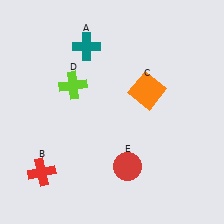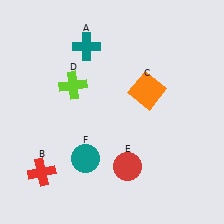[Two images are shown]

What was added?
A teal circle (F) was added in Image 2.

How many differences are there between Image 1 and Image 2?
There is 1 difference between the two images.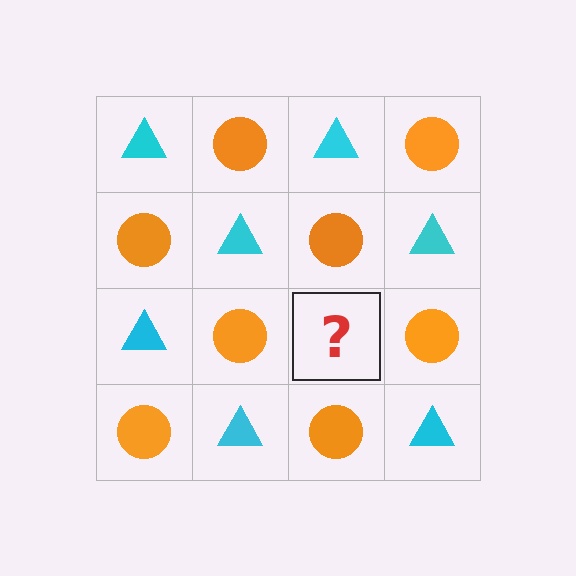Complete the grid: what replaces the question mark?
The question mark should be replaced with a cyan triangle.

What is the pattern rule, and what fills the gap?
The rule is that it alternates cyan triangle and orange circle in a checkerboard pattern. The gap should be filled with a cyan triangle.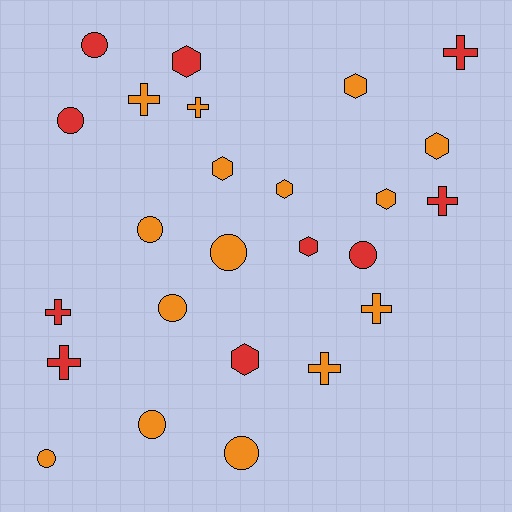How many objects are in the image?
There are 25 objects.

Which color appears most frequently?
Orange, with 15 objects.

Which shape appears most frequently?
Circle, with 9 objects.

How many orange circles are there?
There are 6 orange circles.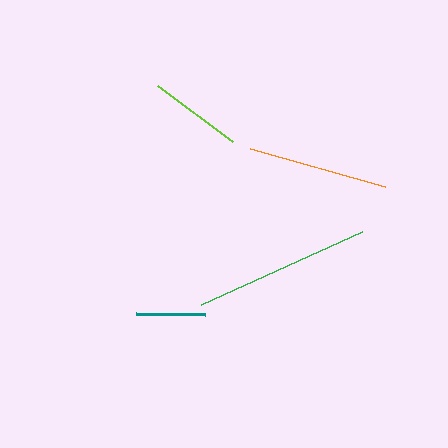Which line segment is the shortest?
The teal line is the shortest at approximately 70 pixels.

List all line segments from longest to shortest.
From longest to shortest: green, orange, lime, teal.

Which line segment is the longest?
The green line is the longest at approximately 177 pixels.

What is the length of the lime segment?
The lime segment is approximately 93 pixels long.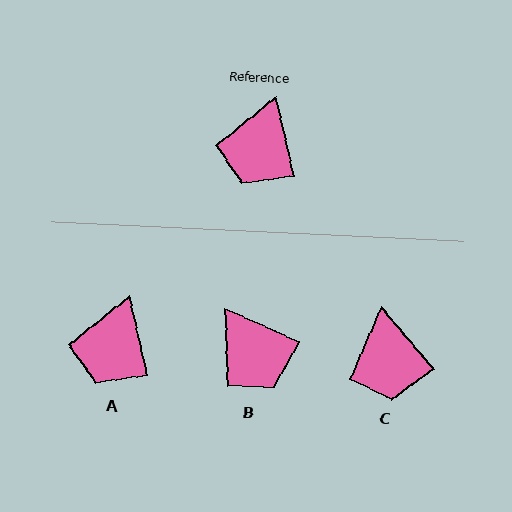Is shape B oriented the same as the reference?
No, it is off by about 53 degrees.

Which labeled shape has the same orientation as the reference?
A.